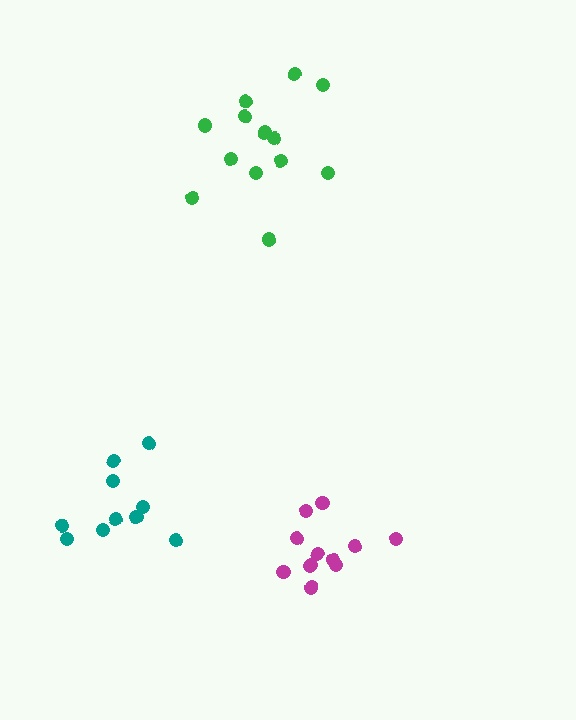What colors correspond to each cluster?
The clusters are colored: green, teal, magenta.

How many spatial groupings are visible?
There are 3 spatial groupings.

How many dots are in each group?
Group 1: 13 dots, Group 2: 10 dots, Group 3: 12 dots (35 total).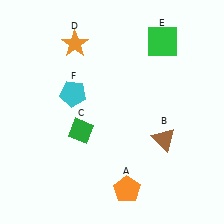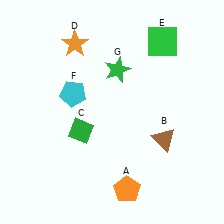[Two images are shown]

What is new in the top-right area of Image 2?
A green star (G) was added in the top-right area of Image 2.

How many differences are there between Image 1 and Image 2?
There is 1 difference between the two images.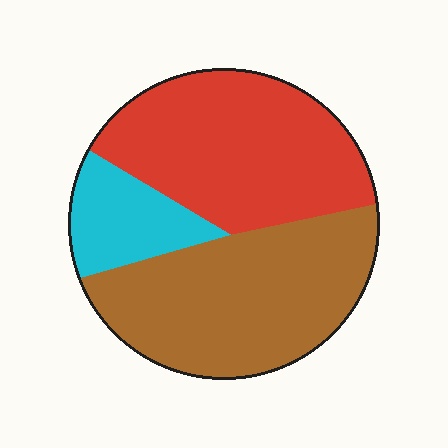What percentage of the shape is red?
Red covers around 40% of the shape.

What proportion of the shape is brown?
Brown takes up about two fifths (2/5) of the shape.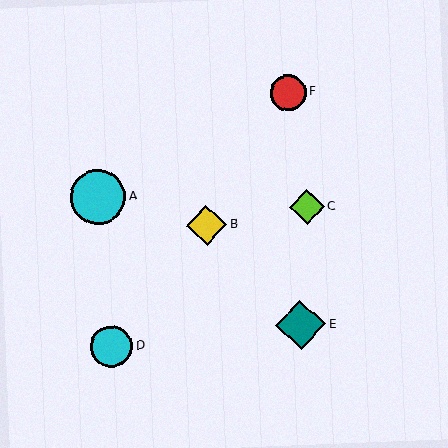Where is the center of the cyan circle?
The center of the cyan circle is at (112, 346).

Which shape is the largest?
The cyan circle (labeled A) is the largest.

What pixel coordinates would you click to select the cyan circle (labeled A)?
Click at (98, 197) to select the cyan circle A.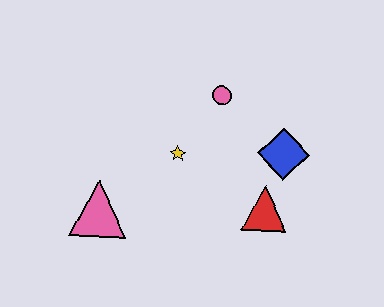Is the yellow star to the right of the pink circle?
No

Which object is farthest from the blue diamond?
The pink triangle is farthest from the blue diamond.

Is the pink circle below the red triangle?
No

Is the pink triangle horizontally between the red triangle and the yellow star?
No